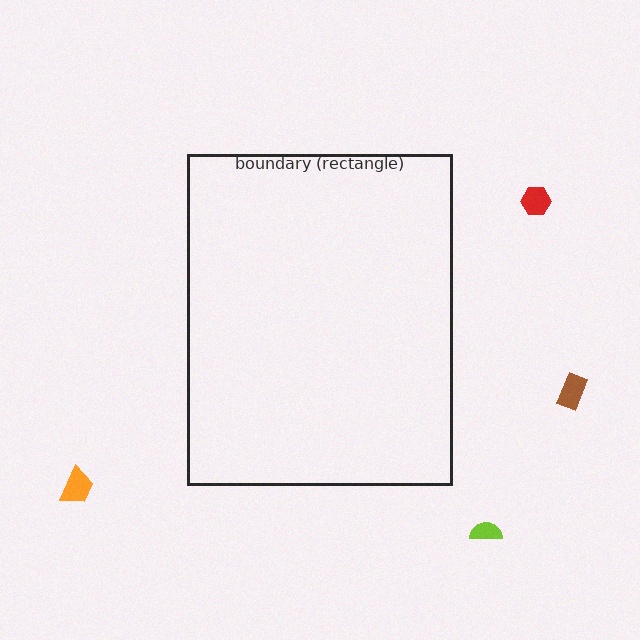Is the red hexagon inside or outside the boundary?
Outside.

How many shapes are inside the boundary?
0 inside, 4 outside.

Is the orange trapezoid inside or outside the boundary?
Outside.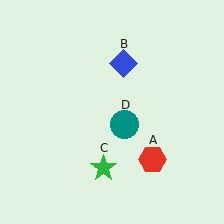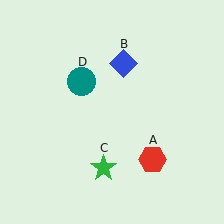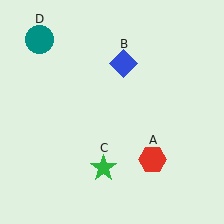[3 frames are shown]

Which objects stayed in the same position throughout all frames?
Red hexagon (object A) and blue diamond (object B) and green star (object C) remained stationary.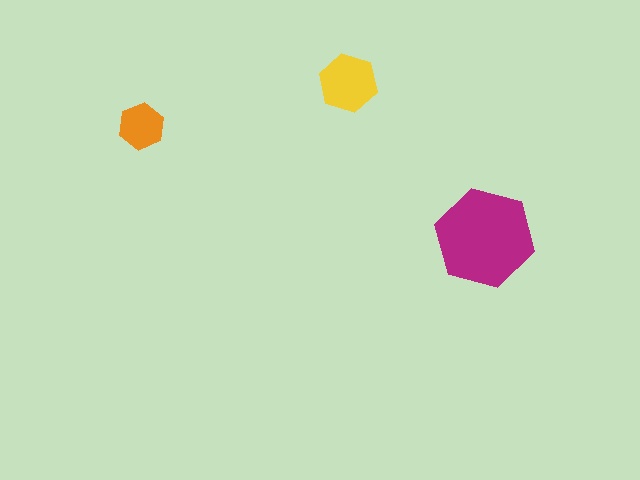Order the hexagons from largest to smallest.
the magenta one, the yellow one, the orange one.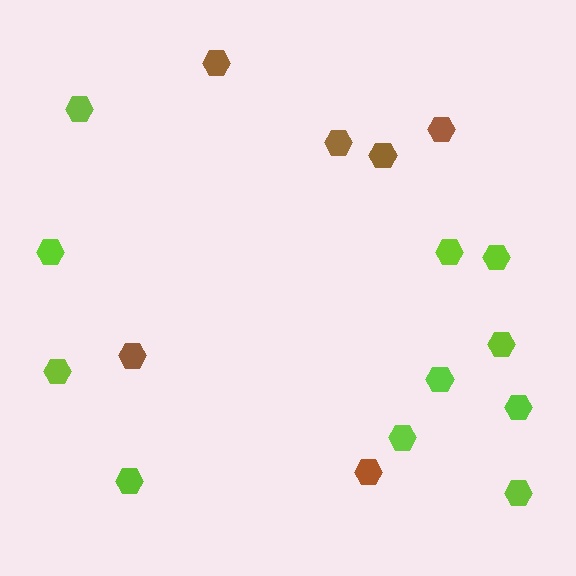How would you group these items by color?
There are 2 groups: one group of lime hexagons (11) and one group of brown hexagons (6).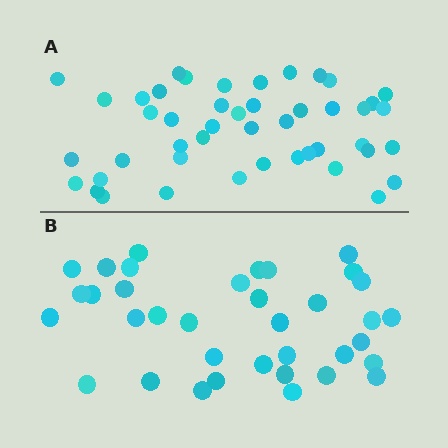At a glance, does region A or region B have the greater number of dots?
Region A (the top region) has more dots.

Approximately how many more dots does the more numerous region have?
Region A has roughly 10 or so more dots than region B.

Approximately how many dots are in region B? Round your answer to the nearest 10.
About 40 dots. (The exact count is 36, which rounds to 40.)